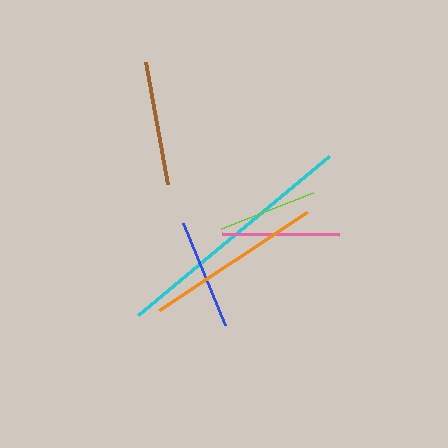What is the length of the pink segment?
The pink segment is approximately 117 pixels long.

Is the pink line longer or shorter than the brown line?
The brown line is longer than the pink line.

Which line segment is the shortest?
The lime line is the shortest at approximately 100 pixels.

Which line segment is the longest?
The cyan line is the longest at approximately 248 pixels.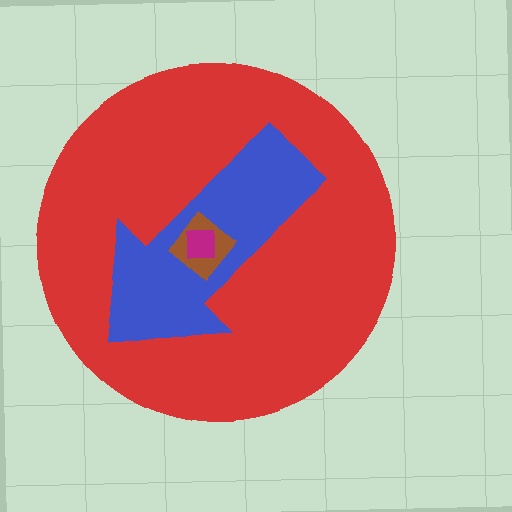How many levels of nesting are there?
4.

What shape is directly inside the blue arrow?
The brown diamond.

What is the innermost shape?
The magenta square.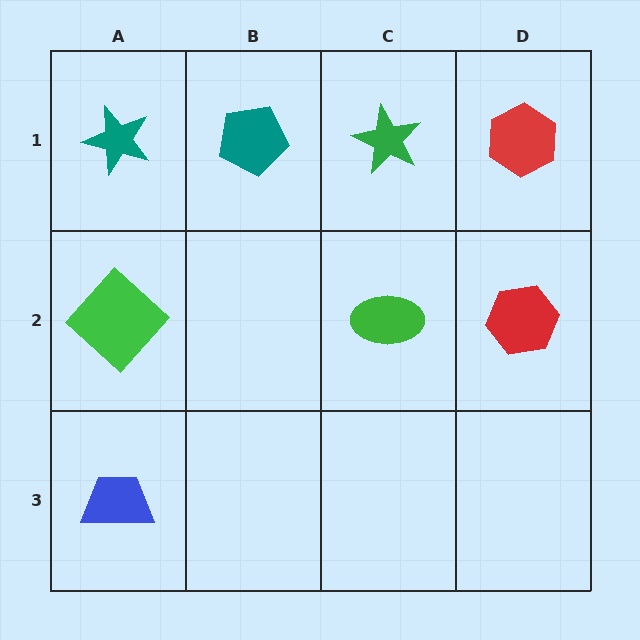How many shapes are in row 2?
3 shapes.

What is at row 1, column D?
A red hexagon.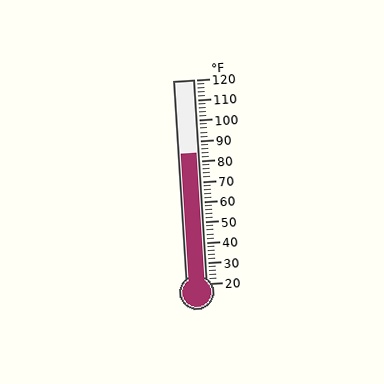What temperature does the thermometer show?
The thermometer shows approximately 84°F.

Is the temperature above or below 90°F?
The temperature is below 90°F.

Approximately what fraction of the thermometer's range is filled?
The thermometer is filled to approximately 65% of its range.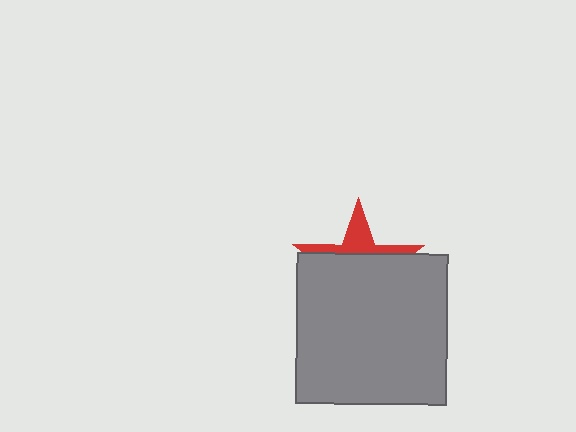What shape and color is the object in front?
The object in front is a gray square.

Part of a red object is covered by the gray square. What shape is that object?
It is a star.